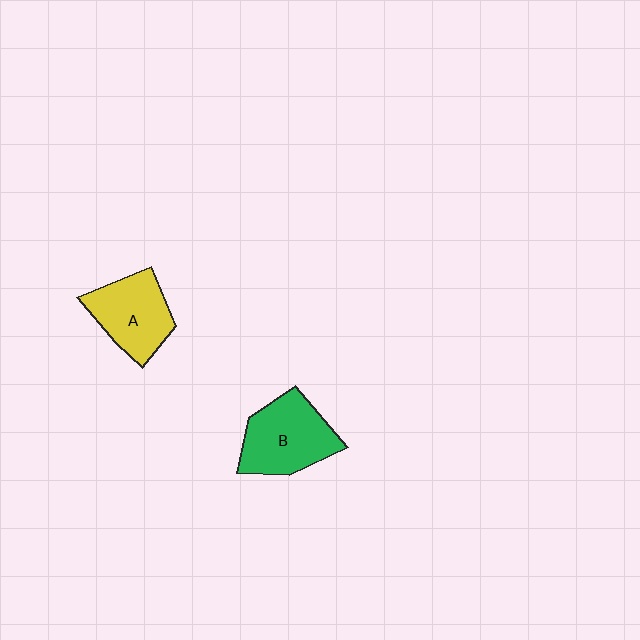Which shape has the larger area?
Shape B (green).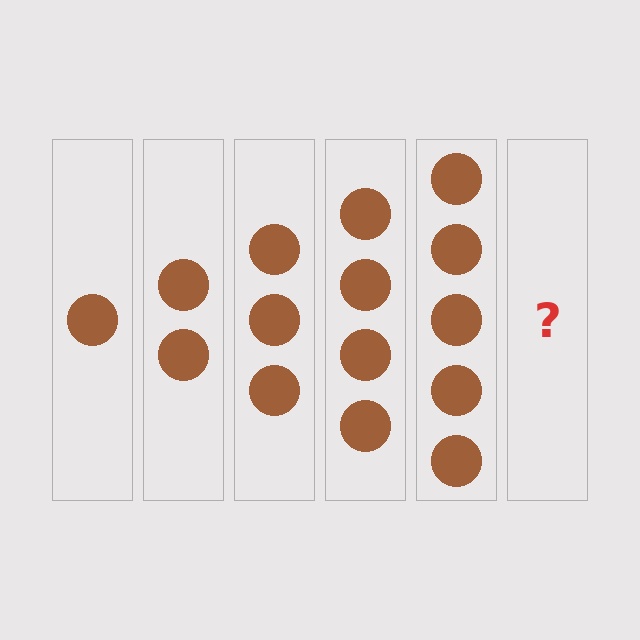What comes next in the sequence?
The next element should be 6 circles.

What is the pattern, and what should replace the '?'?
The pattern is that each step adds one more circle. The '?' should be 6 circles.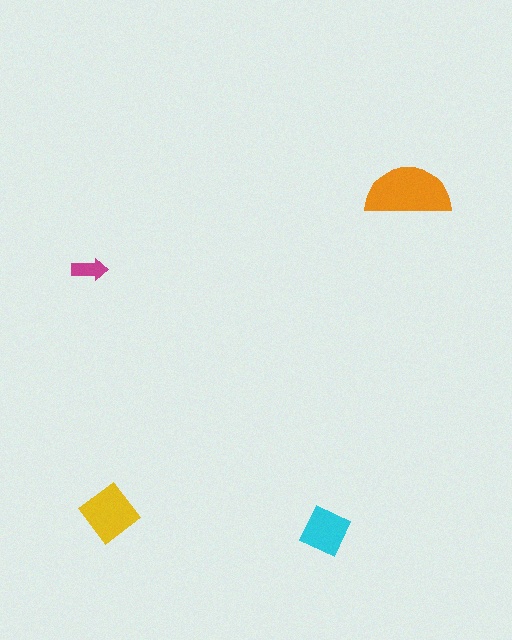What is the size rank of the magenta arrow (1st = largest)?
4th.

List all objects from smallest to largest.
The magenta arrow, the cyan square, the yellow diamond, the orange semicircle.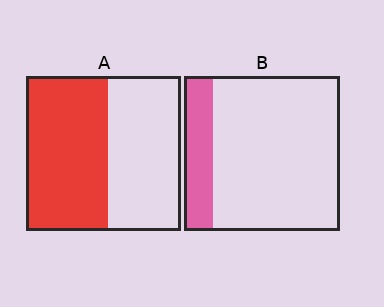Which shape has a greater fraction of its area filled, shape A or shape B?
Shape A.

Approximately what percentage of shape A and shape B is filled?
A is approximately 55% and B is approximately 20%.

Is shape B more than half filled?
No.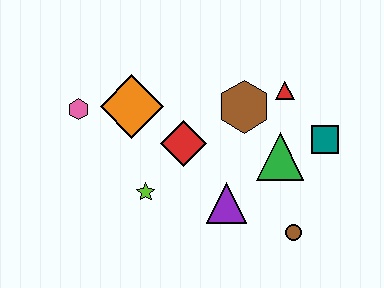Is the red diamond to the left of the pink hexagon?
No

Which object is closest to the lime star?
The red diamond is closest to the lime star.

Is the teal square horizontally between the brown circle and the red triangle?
No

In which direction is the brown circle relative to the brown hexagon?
The brown circle is below the brown hexagon.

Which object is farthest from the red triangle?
The pink hexagon is farthest from the red triangle.